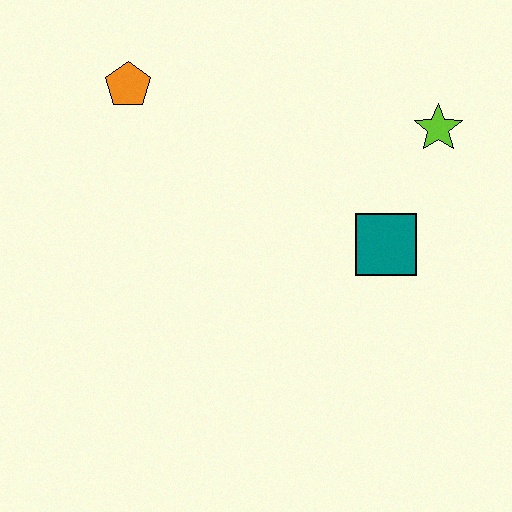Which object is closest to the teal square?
The lime star is closest to the teal square.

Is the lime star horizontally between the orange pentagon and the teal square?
No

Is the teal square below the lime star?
Yes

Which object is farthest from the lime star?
The orange pentagon is farthest from the lime star.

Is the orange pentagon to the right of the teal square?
No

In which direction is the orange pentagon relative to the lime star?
The orange pentagon is to the left of the lime star.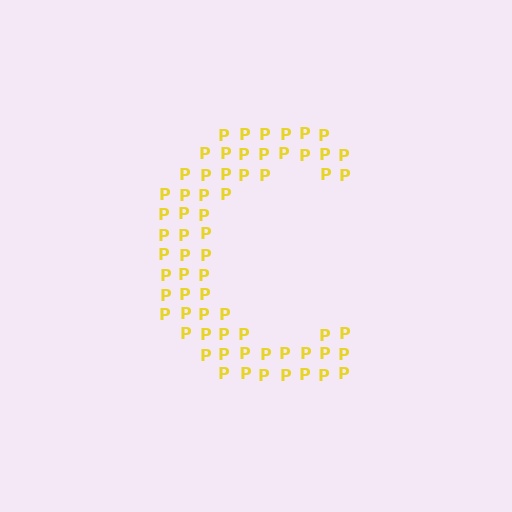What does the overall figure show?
The overall figure shows the letter C.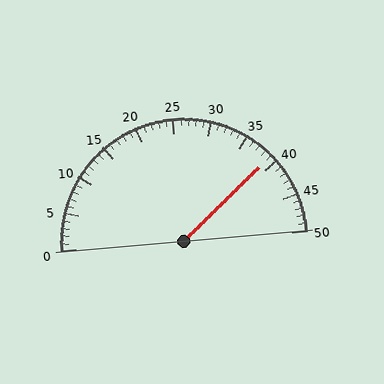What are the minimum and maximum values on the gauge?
The gauge ranges from 0 to 50.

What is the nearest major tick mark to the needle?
The nearest major tick mark is 40.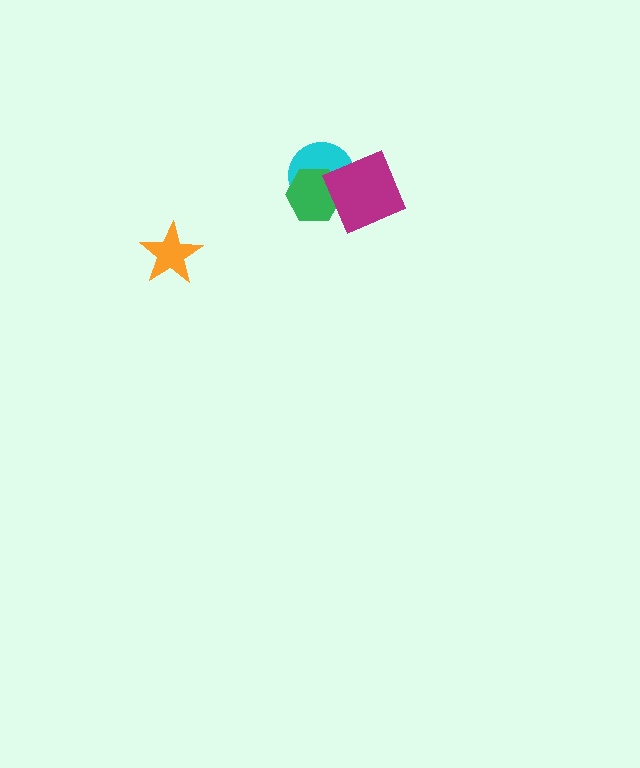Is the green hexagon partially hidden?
Yes, it is partially covered by another shape.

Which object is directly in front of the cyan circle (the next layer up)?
The green hexagon is directly in front of the cyan circle.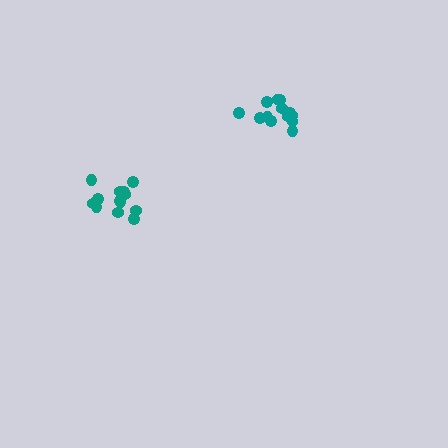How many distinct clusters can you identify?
There are 2 distinct clusters.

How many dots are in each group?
Group 1: 13 dots, Group 2: 13 dots (26 total).